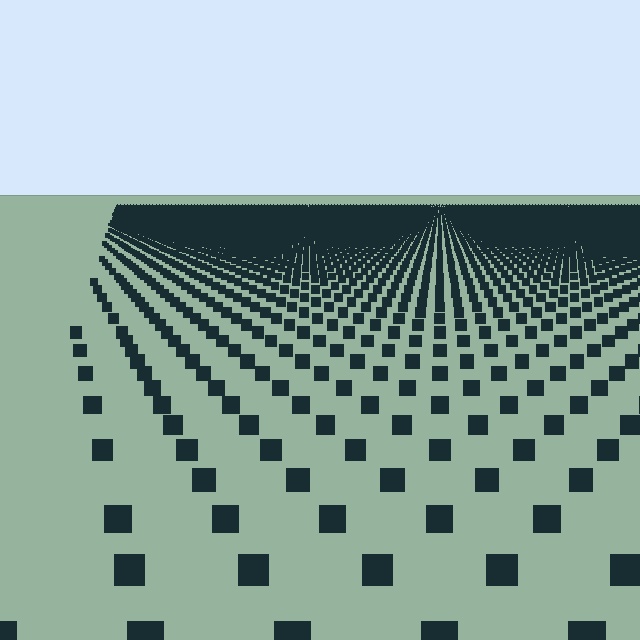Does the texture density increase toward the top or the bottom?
Density increases toward the top.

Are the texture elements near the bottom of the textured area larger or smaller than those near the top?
Larger. Near the bottom, elements are closer to the viewer and appear at a bigger on-screen size.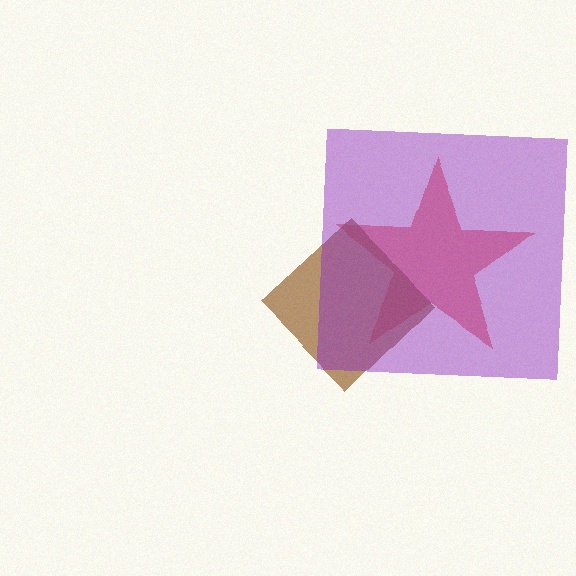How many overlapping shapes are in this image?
There are 3 overlapping shapes in the image.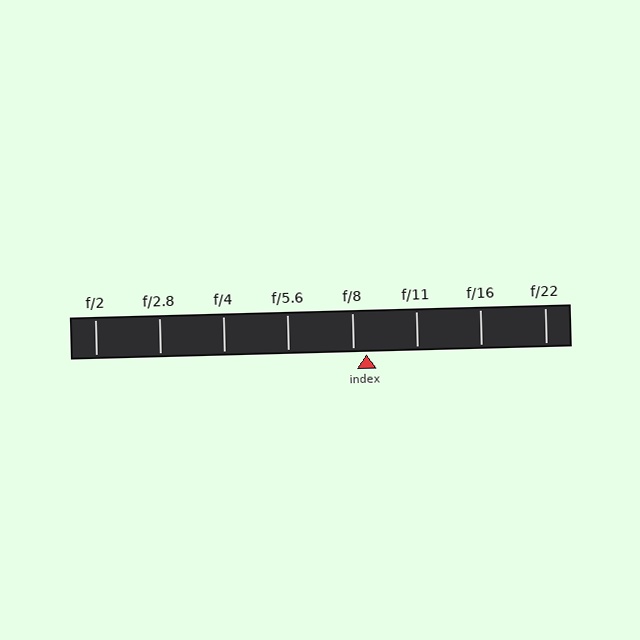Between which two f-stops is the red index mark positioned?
The index mark is between f/8 and f/11.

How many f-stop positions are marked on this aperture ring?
There are 8 f-stop positions marked.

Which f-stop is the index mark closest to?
The index mark is closest to f/8.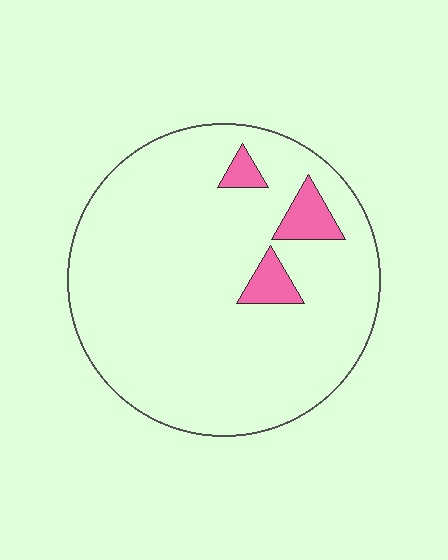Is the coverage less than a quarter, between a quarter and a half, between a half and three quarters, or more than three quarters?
Less than a quarter.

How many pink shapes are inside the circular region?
3.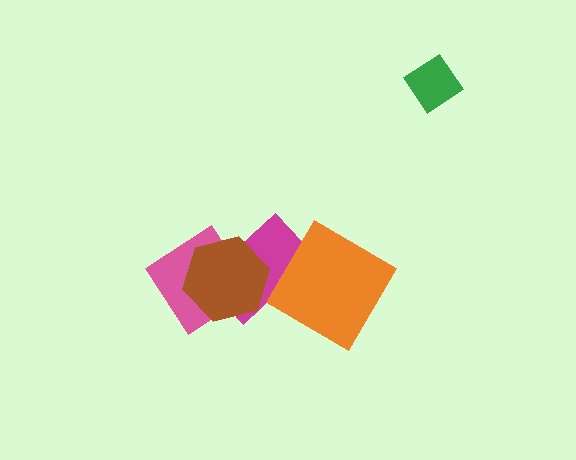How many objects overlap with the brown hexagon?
2 objects overlap with the brown hexagon.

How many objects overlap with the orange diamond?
1 object overlaps with the orange diamond.